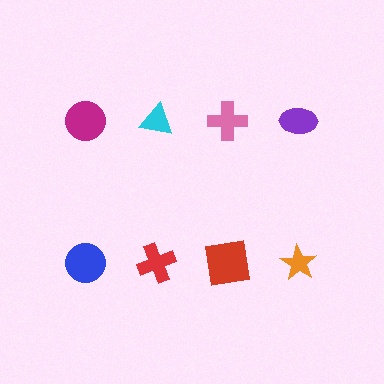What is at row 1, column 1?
A magenta circle.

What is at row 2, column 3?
A red square.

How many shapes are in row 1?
4 shapes.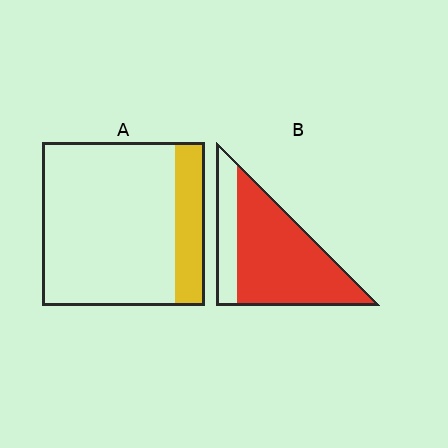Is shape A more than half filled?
No.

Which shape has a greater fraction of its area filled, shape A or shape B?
Shape B.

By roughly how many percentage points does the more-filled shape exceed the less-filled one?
By roughly 60 percentage points (B over A).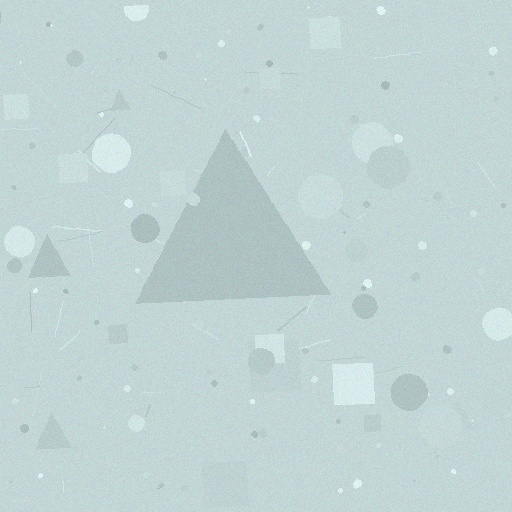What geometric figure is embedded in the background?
A triangle is embedded in the background.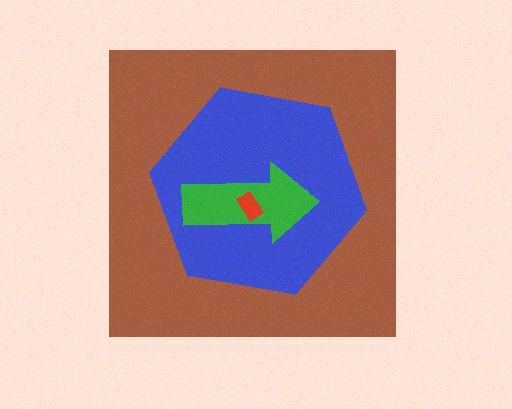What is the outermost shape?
The brown square.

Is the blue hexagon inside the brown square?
Yes.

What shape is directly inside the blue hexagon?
The green arrow.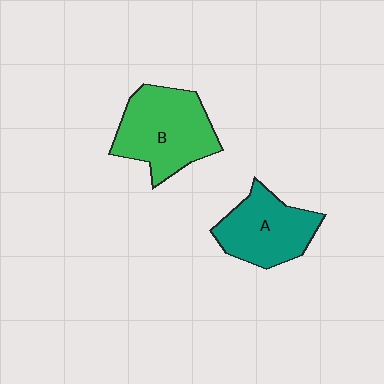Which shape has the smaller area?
Shape A (teal).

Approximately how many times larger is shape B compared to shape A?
Approximately 1.2 times.